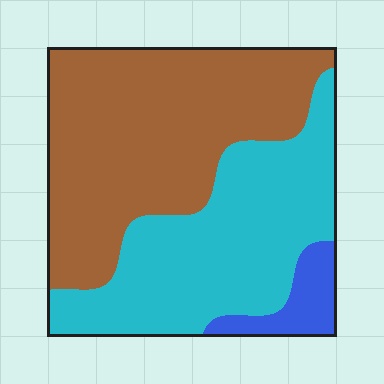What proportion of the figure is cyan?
Cyan covers about 40% of the figure.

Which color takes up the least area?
Blue, at roughly 5%.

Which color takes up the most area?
Brown, at roughly 50%.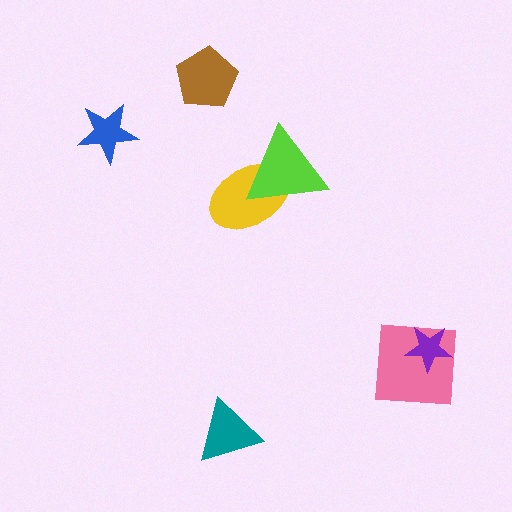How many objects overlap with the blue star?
0 objects overlap with the blue star.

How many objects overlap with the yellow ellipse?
1 object overlaps with the yellow ellipse.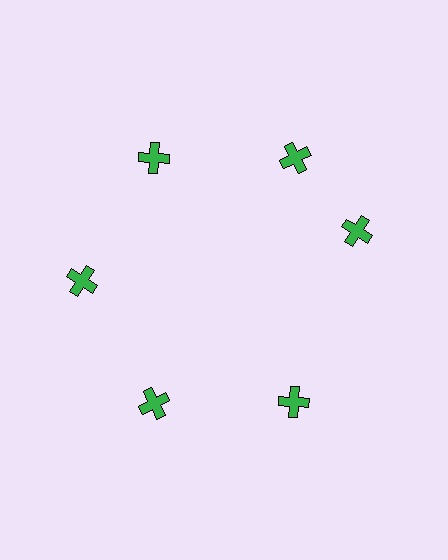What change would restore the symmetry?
The symmetry would be restored by rotating it back into even spacing with its neighbors so that all 6 crosses sit at equal angles and equal distance from the center.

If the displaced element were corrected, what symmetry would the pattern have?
It would have 6-fold rotational symmetry — the pattern would map onto itself every 60 degrees.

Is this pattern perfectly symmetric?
No. The 6 green crosses are arranged in a ring, but one element near the 3 o'clock position is rotated out of alignment along the ring, breaking the 6-fold rotational symmetry.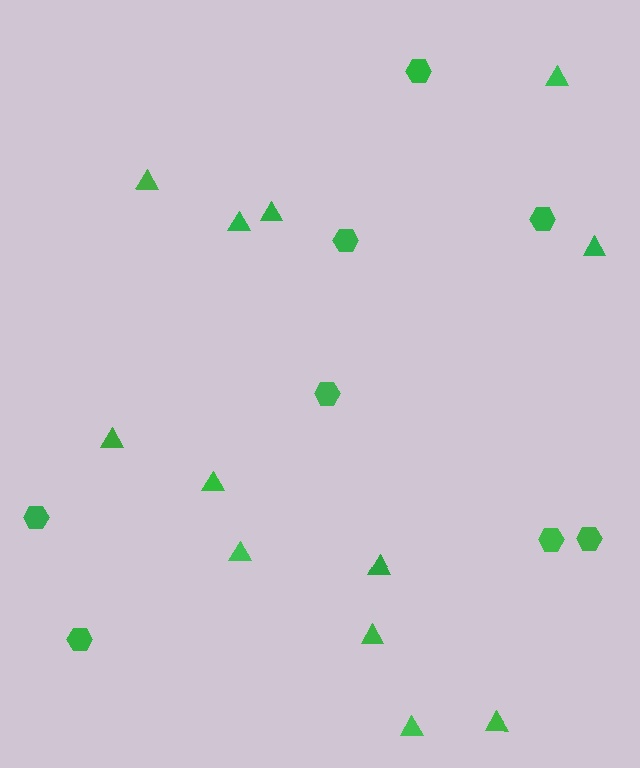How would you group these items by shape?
There are 2 groups: one group of hexagons (8) and one group of triangles (12).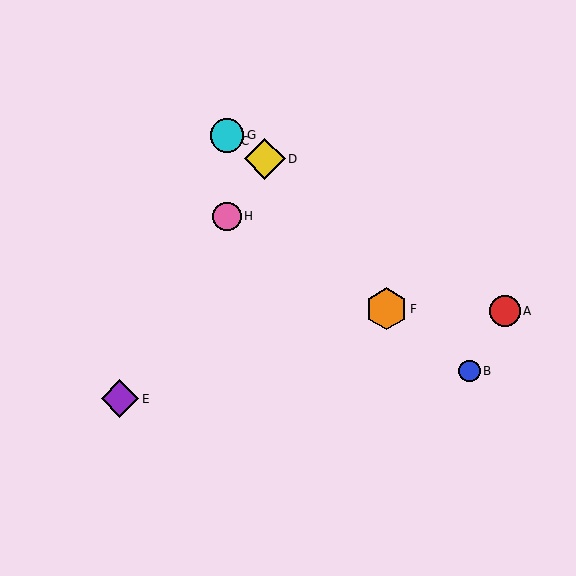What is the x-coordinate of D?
Object D is at x≈265.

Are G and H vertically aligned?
Yes, both are at x≈227.